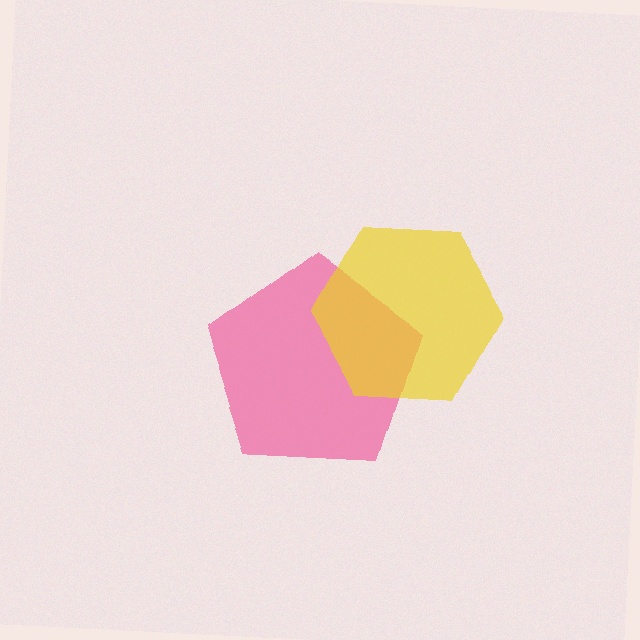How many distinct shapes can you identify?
There are 2 distinct shapes: a pink pentagon, a yellow hexagon.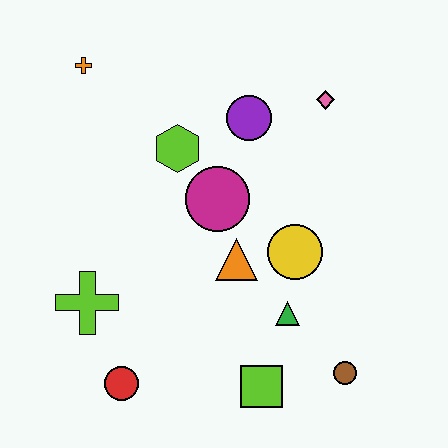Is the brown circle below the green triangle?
Yes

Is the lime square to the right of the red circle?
Yes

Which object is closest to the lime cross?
The red circle is closest to the lime cross.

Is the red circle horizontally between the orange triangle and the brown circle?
No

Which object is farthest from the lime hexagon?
The brown circle is farthest from the lime hexagon.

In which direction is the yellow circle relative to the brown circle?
The yellow circle is above the brown circle.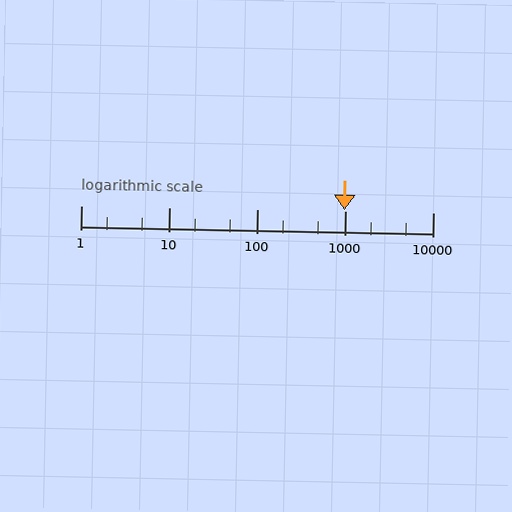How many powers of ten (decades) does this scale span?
The scale spans 4 decades, from 1 to 10000.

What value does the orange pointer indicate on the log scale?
The pointer indicates approximately 990.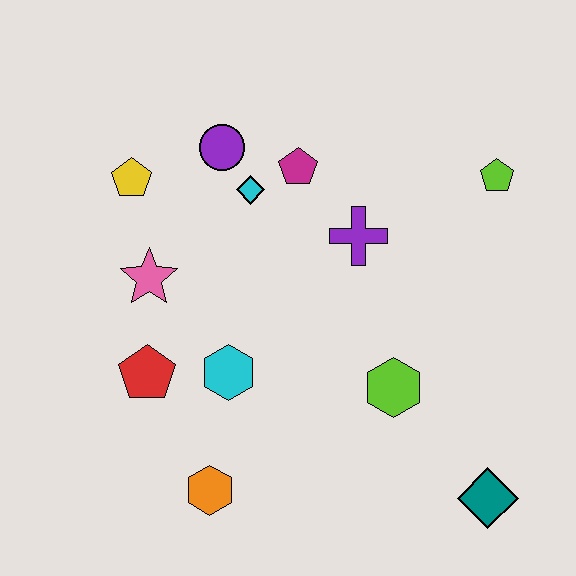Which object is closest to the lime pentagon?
The purple cross is closest to the lime pentagon.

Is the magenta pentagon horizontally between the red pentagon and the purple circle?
No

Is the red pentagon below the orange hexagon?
No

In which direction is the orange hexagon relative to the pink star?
The orange hexagon is below the pink star.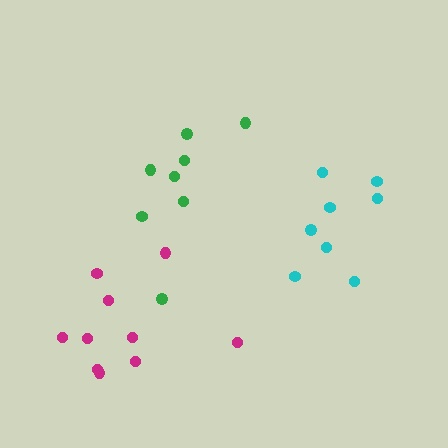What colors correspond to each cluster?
The clusters are colored: magenta, cyan, green.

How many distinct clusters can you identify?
There are 3 distinct clusters.